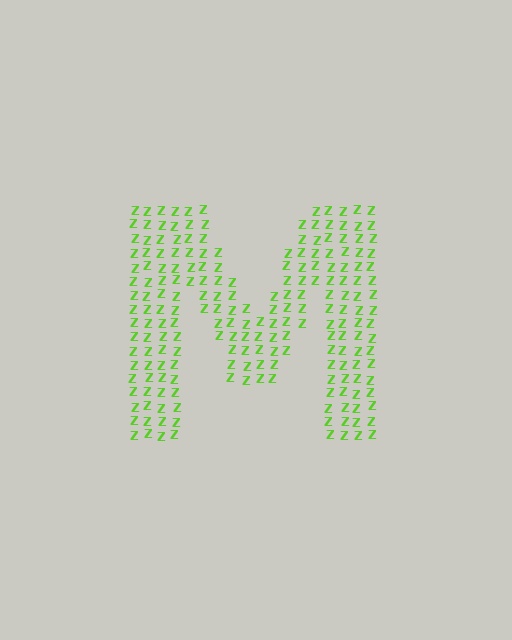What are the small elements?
The small elements are letter Z's.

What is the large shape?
The large shape is the letter M.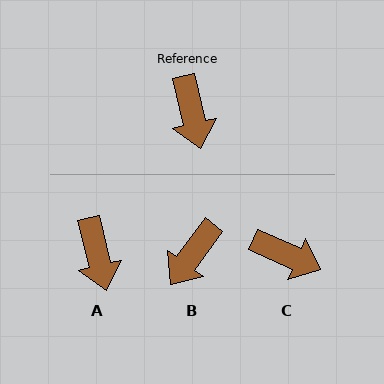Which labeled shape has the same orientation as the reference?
A.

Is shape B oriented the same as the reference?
No, it is off by about 50 degrees.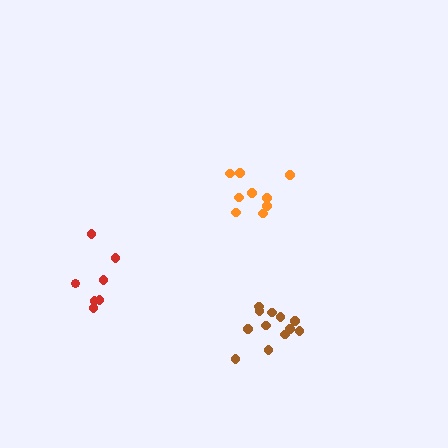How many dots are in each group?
Group 1: 9 dots, Group 2: 12 dots, Group 3: 7 dots (28 total).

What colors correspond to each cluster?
The clusters are colored: orange, brown, red.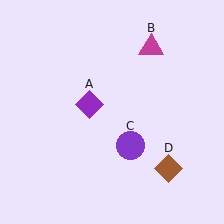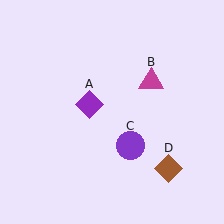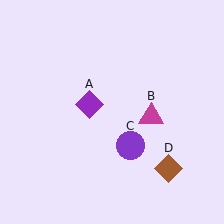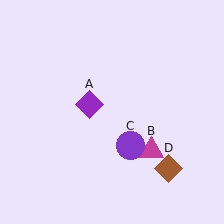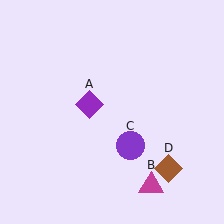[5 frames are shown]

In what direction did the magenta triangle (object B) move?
The magenta triangle (object B) moved down.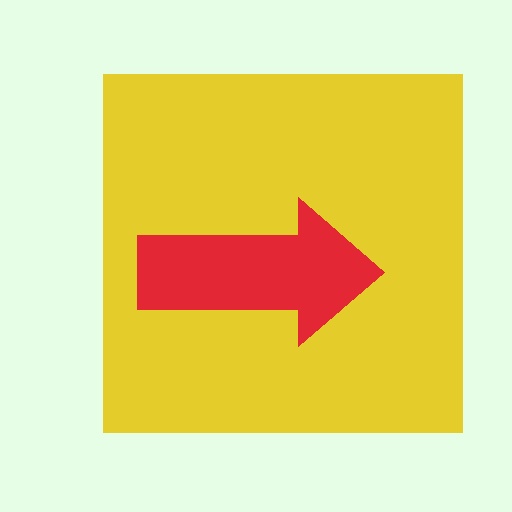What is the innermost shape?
The red arrow.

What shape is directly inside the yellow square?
The red arrow.